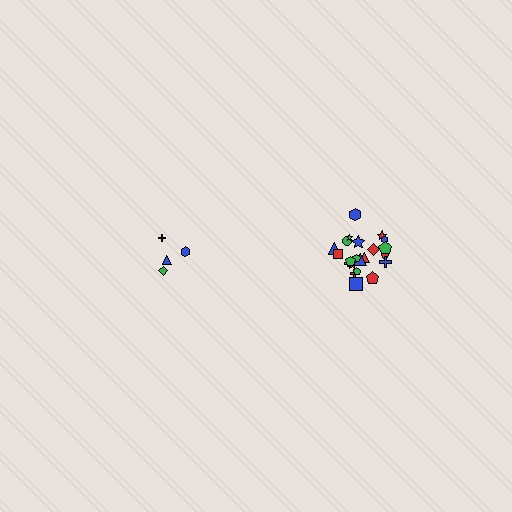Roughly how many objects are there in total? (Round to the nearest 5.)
Roughly 25 objects in total.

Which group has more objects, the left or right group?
The right group.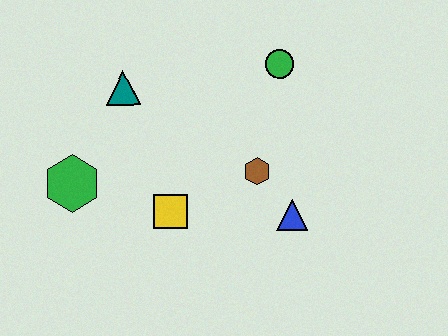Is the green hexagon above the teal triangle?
No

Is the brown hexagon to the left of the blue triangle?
Yes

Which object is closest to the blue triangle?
The brown hexagon is closest to the blue triangle.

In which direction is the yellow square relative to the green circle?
The yellow square is below the green circle.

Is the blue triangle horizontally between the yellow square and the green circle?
No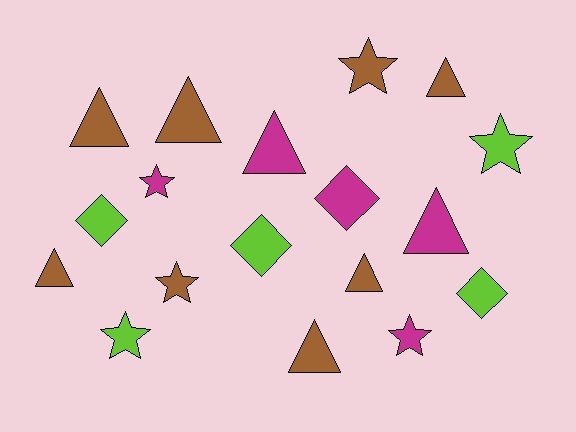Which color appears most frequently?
Brown, with 8 objects.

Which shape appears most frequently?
Triangle, with 8 objects.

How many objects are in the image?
There are 18 objects.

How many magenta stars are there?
There are 2 magenta stars.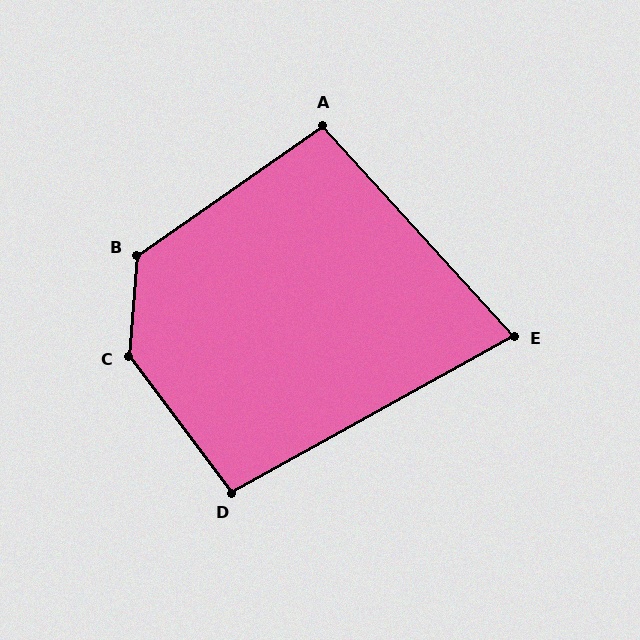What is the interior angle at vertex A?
Approximately 97 degrees (obtuse).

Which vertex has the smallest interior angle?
E, at approximately 77 degrees.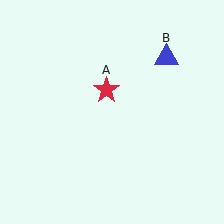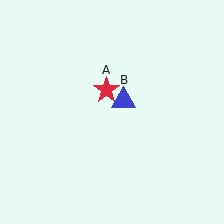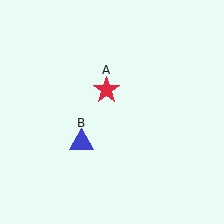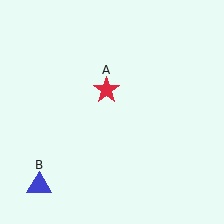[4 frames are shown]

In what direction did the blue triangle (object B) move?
The blue triangle (object B) moved down and to the left.